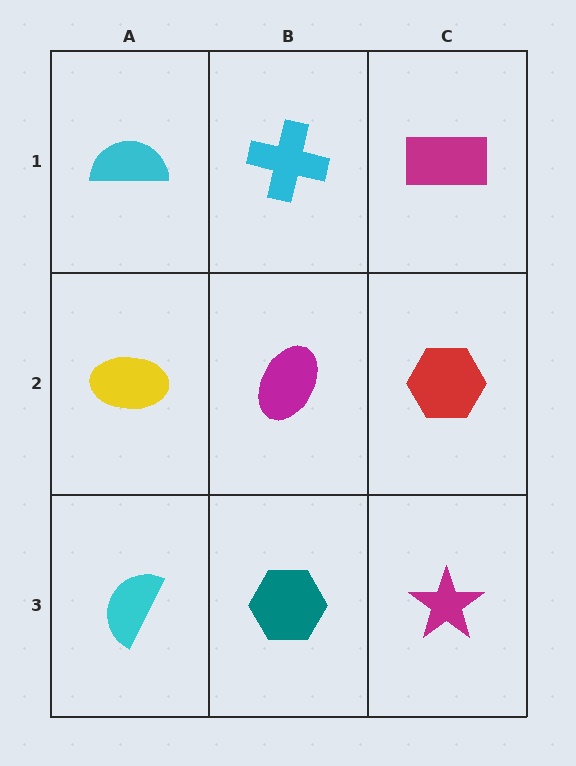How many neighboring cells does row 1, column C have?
2.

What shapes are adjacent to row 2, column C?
A magenta rectangle (row 1, column C), a magenta star (row 3, column C), a magenta ellipse (row 2, column B).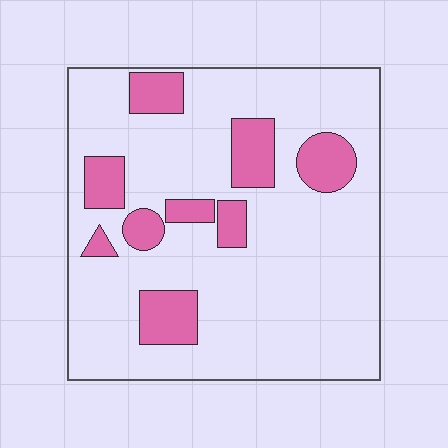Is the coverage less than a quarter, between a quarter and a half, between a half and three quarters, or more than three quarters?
Less than a quarter.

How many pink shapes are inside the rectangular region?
9.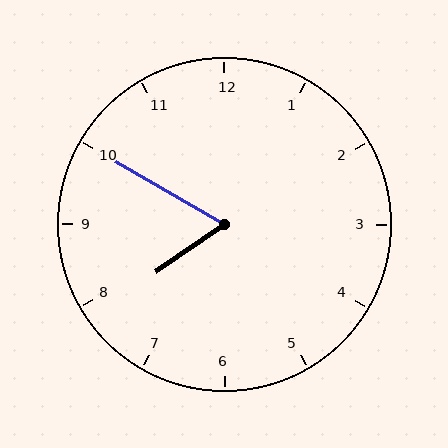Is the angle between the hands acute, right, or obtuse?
It is acute.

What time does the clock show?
7:50.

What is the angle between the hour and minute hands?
Approximately 65 degrees.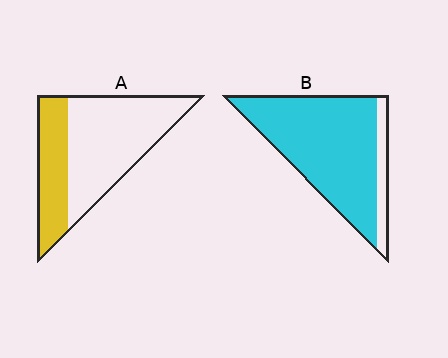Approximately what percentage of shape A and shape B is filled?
A is approximately 35% and B is approximately 85%.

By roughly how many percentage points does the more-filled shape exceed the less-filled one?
By roughly 55 percentage points (B over A).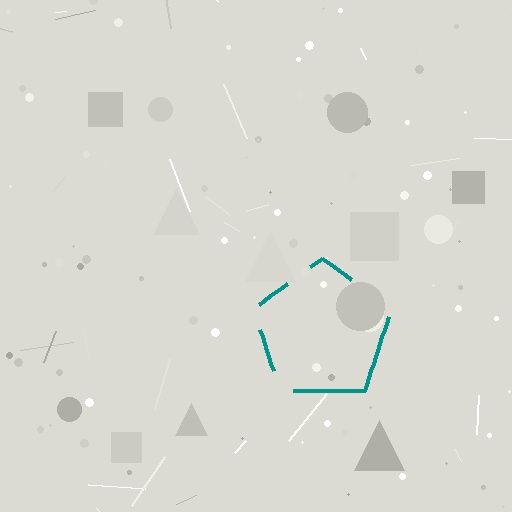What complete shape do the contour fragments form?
The contour fragments form a pentagon.